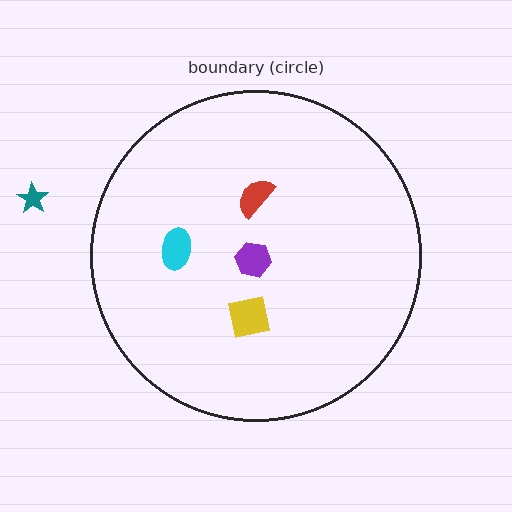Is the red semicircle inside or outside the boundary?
Inside.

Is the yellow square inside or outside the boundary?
Inside.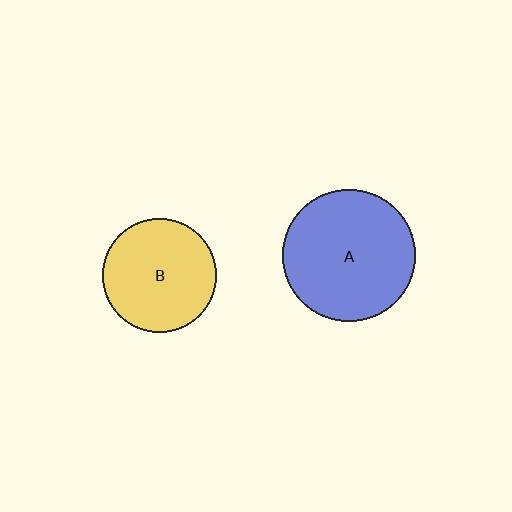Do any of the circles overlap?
No, none of the circles overlap.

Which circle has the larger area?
Circle A (blue).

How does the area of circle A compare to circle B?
Approximately 1.3 times.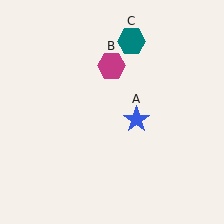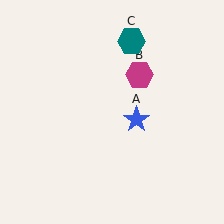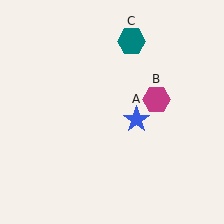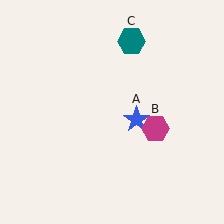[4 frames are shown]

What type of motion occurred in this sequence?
The magenta hexagon (object B) rotated clockwise around the center of the scene.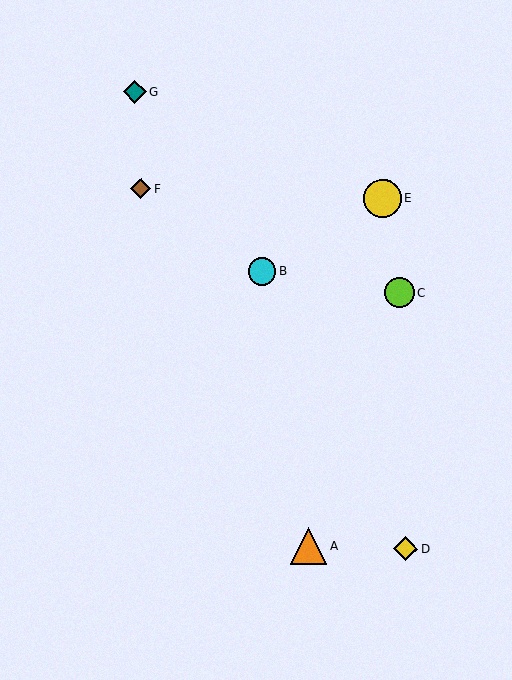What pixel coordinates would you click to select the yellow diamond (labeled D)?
Click at (406, 549) to select the yellow diamond D.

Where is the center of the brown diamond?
The center of the brown diamond is at (141, 189).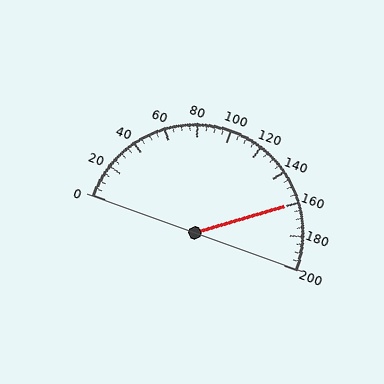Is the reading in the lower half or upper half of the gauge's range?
The reading is in the upper half of the range (0 to 200).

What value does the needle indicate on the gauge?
The needle indicates approximately 160.